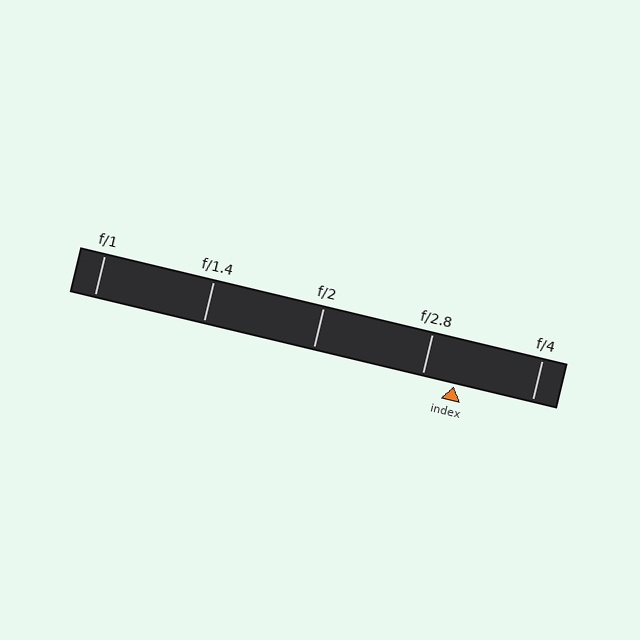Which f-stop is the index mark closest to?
The index mark is closest to f/2.8.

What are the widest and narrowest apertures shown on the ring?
The widest aperture shown is f/1 and the narrowest is f/4.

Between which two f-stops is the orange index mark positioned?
The index mark is between f/2.8 and f/4.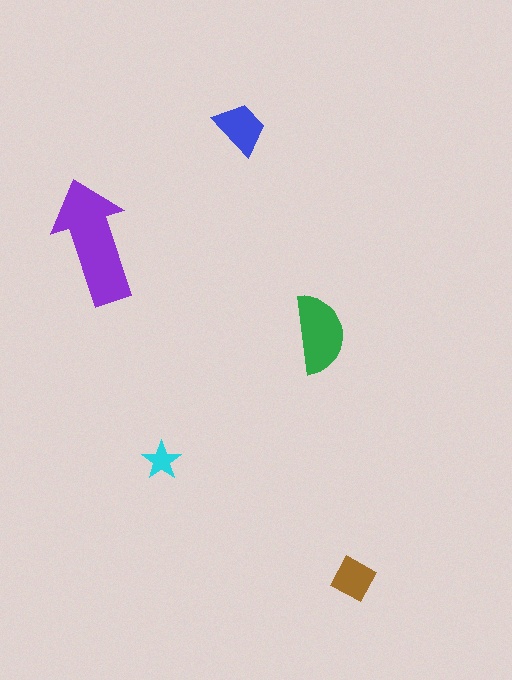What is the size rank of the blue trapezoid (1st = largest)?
3rd.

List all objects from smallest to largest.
The cyan star, the brown diamond, the blue trapezoid, the green semicircle, the purple arrow.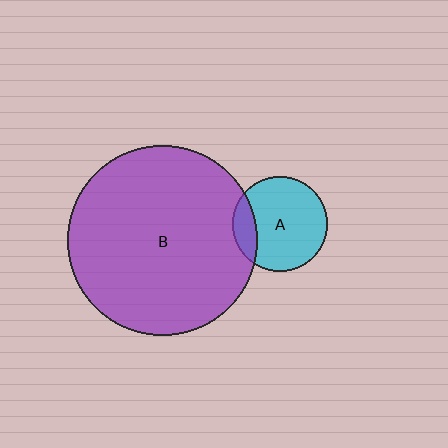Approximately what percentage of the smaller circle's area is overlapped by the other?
Approximately 15%.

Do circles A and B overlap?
Yes.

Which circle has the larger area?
Circle B (purple).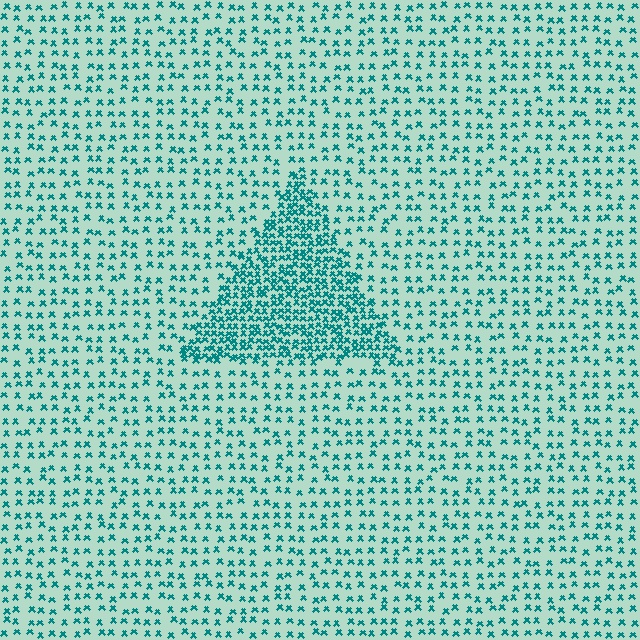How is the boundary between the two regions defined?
The boundary is defined by a change in element density (approximately 2.5x ratio). All elements are the same color, size, and shape.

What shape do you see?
I see a triangle.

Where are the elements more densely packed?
The elements are more densely packed inside the triangle boundary.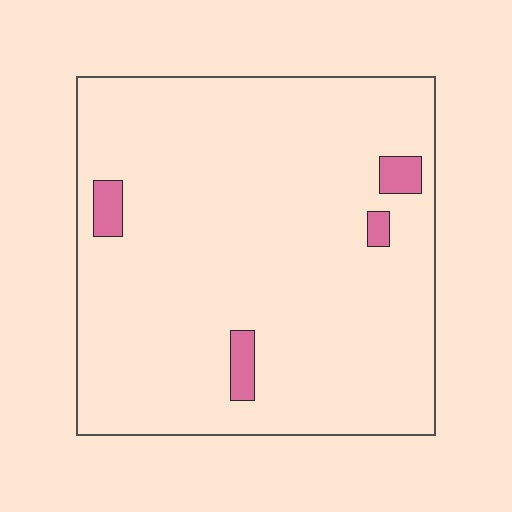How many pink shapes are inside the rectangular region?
4.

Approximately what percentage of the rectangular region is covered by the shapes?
Approximately 5%.